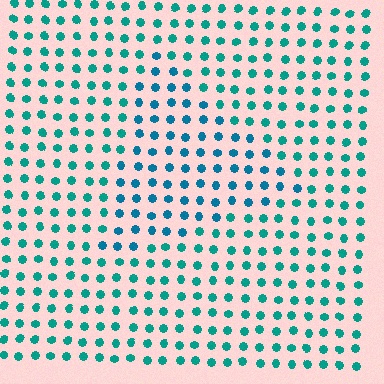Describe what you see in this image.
The image is filled with small teal elements in a uniform arrangement. A triangle-shaped region is visible where the elements are tinted to a slightly different hue, forming a subtle color boundary.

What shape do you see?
I see a triangle.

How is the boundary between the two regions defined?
The boundary is defined purely by a slight shift in hue (about 23 degrees). Spacing, size, and orientation are identical on both sides.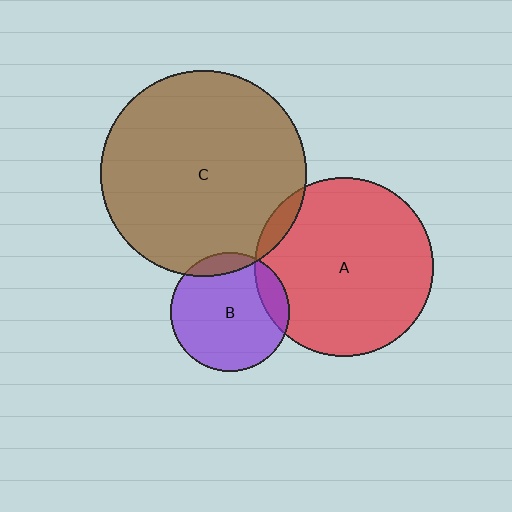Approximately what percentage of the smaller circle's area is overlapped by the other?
Approximately 5%.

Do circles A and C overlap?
Yes.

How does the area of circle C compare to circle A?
Approximately 1.3 times.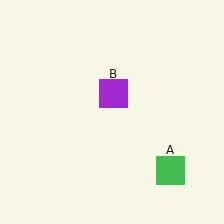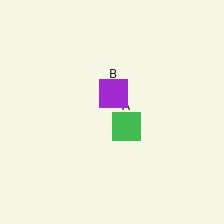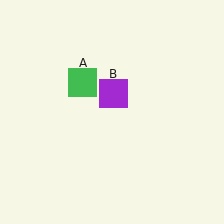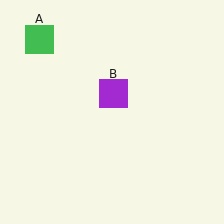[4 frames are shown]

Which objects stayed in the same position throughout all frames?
Purple square (object B) remained stationary.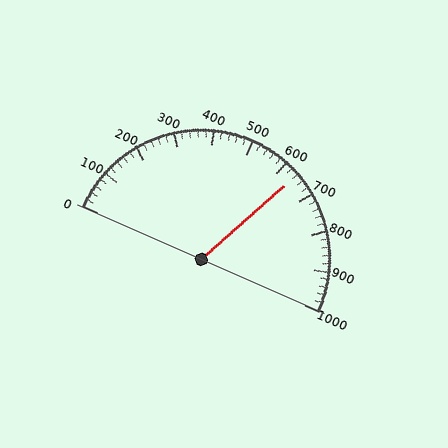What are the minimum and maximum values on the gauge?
The gauge ranges from 0 to 1000.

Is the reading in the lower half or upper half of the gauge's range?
The reading is in the upper half of the range (0 to 1000).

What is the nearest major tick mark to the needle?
The nearest major tick mark is 600.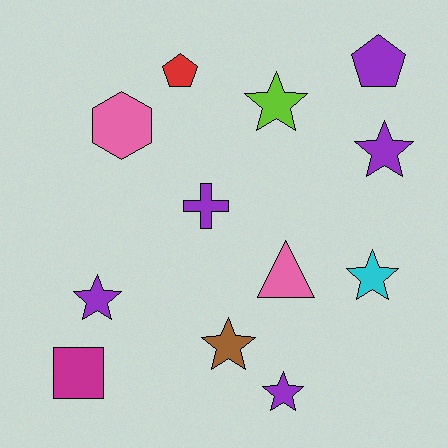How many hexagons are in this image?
There is 1 hexagon.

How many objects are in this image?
There are 12 objects.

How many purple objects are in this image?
There are 5 purple objects.